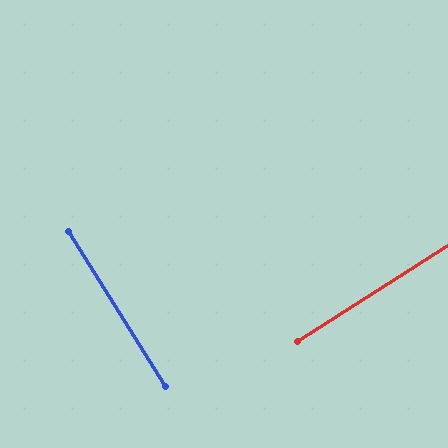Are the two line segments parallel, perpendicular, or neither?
Perpendicular — they meet at approximately 89°.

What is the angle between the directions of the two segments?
Approximately 89 degrees.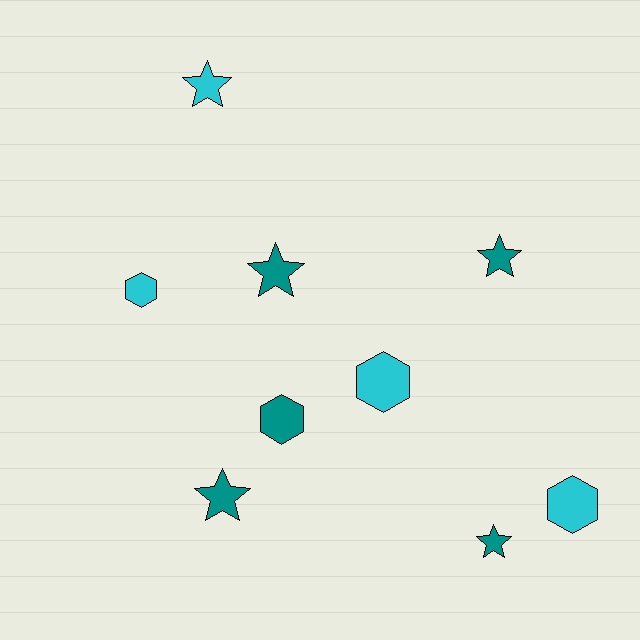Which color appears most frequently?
Teal, with 5 objects.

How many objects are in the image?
There are 9 objects.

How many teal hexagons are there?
There is 1 teal hexagon.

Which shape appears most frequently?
Star, with 5 objects.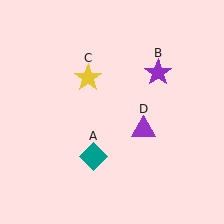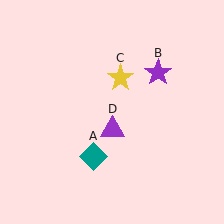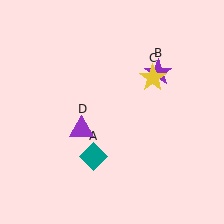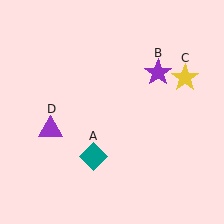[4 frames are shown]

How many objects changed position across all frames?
2 objects changed position: yellow star (object C), purple triangle (object D).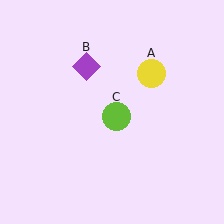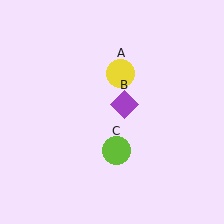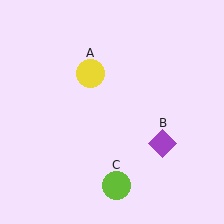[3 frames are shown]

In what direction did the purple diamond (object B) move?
The purple diamond (object B) moved down and to the right.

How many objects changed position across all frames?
3 objects changed position: yellow circle (object A), purple diamond (object B), lime circle (object C).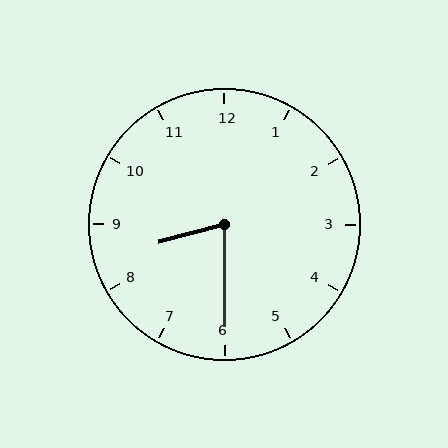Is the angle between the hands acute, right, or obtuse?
It is acute.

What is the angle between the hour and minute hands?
Approximately 75 degrees.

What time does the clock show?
8:30.